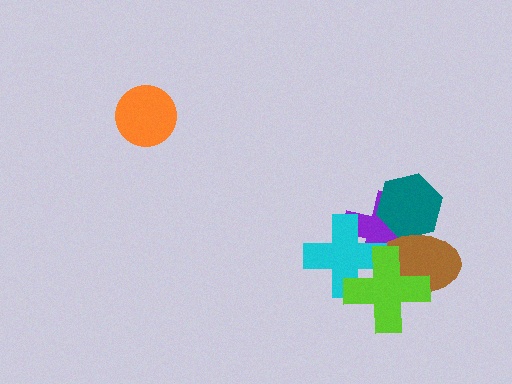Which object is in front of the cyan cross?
The lime cross is in front of the cyan cross.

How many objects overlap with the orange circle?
0 objects overlap with the orange circle.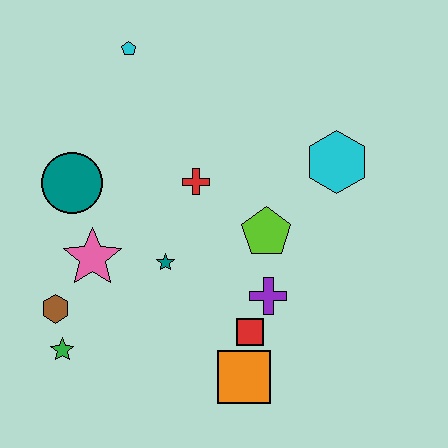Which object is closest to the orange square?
The red square is closest to the orange square.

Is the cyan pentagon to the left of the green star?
No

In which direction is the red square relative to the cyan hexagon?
The red square is below the cyan hexagon.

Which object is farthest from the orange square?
The cyan pentagon is farthest from the orange square.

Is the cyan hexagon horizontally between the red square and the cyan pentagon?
No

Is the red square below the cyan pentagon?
Yes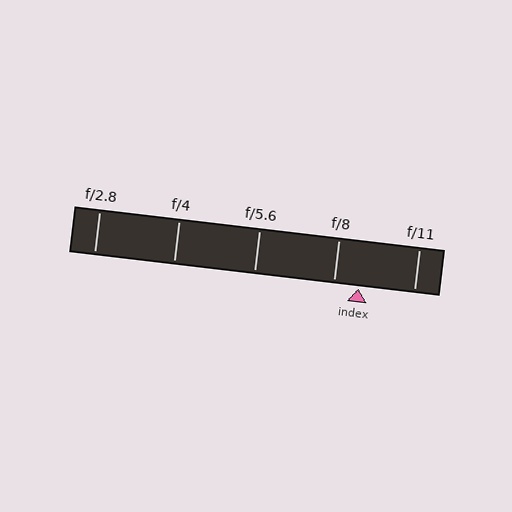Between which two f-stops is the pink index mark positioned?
The index mark is between f/8 and f/11.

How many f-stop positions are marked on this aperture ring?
There are 5 f-stop positions marked.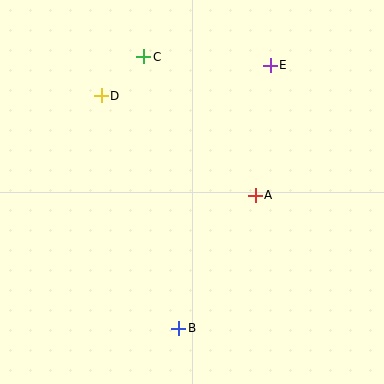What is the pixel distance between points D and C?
The distance between D and C is 57 pixels.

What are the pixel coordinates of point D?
Point D is at (101, 96).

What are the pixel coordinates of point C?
Point C is at (144, 57).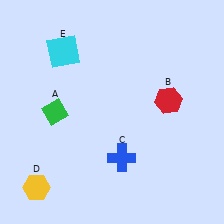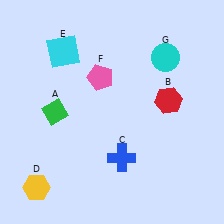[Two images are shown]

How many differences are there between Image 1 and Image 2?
There are 2 differences between the two images.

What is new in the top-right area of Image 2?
A cyan circle (G) was added in the top-right area of Image 2.